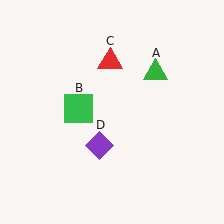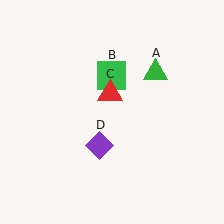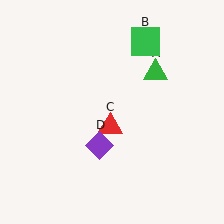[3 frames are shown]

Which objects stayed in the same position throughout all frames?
Green triangle (object A) and purple diamond (object D) remained stationary.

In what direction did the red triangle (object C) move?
The red triangle (object C) moved down.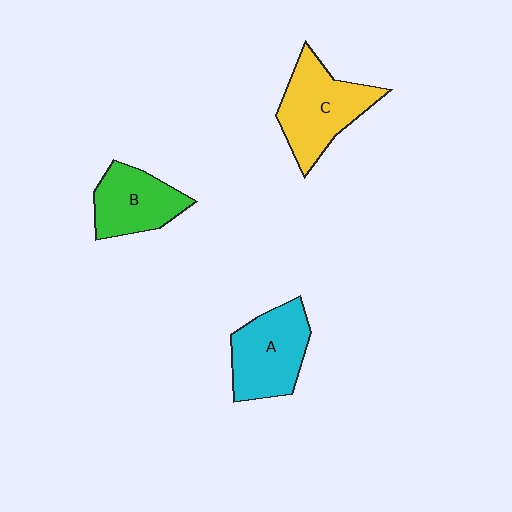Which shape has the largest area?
Shape C (yellow).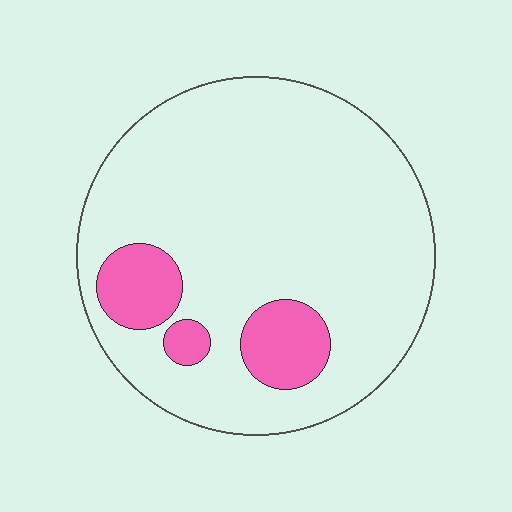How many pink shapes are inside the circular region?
3.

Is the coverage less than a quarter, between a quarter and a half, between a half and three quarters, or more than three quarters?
Less than a quarter.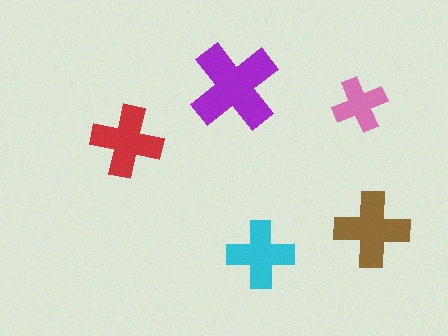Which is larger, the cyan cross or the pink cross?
The cyan one.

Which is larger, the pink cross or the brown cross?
The brown one.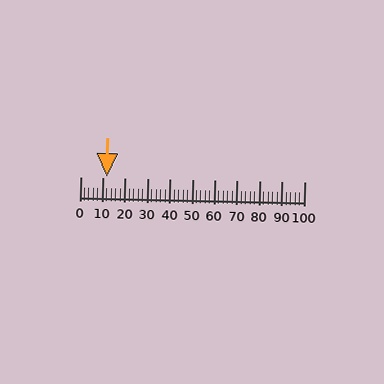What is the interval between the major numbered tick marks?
The major tick marks are spaced 10 units apart.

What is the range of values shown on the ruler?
The ruler shows values from 0 to 100.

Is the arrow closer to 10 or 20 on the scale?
The arrow is closer to 10.